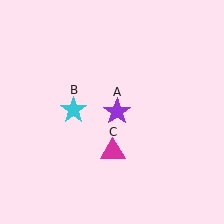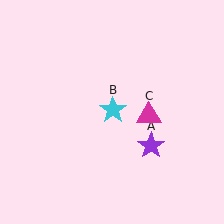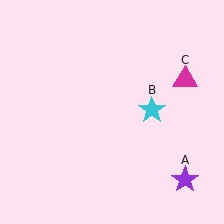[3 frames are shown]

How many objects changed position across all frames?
3 objects changed position: purple star (object A), cyan star (object B), magenta triangle (object C).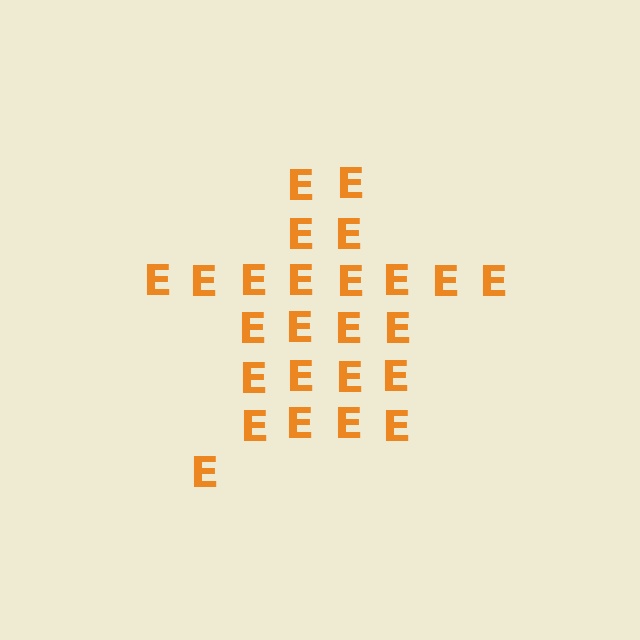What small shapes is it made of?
It is made of small letter E's.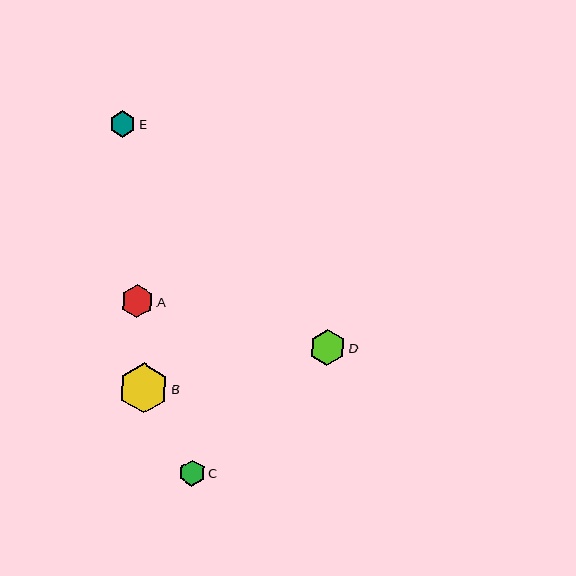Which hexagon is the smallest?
Hexagon C is the smallest with a size of approximately 26 pixels.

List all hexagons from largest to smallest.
From largest to smallest: B, D, A, E, C.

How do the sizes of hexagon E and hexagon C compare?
Hexagon E and hexagon C are approximately the same size.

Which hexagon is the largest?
Hexagon B is the largest with a size of approximately 50 pixels.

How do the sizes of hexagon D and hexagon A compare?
Hexagon D and hexagon A are approximately the same size.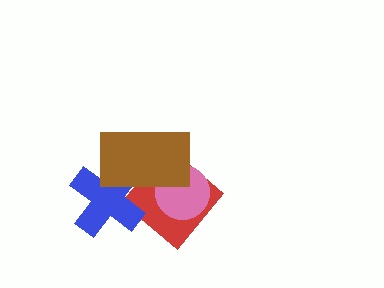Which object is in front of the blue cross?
The brown rectangle is in front of the blue cross.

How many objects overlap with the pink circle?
2 objects overlap with the pink circle.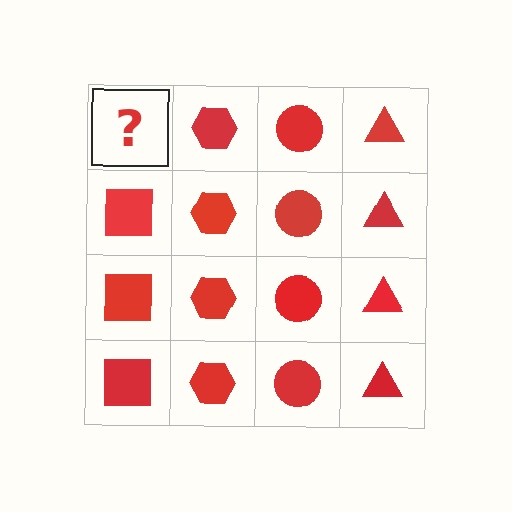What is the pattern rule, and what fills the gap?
The rule is that each column has a consistent shape. The gap should be filled with a red square.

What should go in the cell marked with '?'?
The missing cell should contain a red square.